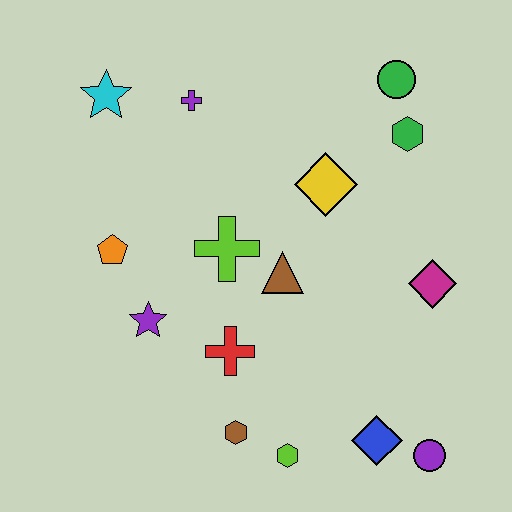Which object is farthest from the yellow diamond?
The purple circle is farthest from the yellow diamond.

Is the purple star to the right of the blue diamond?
No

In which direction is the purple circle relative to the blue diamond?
The purple circle is to the right of the blue diamond.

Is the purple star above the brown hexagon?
Yes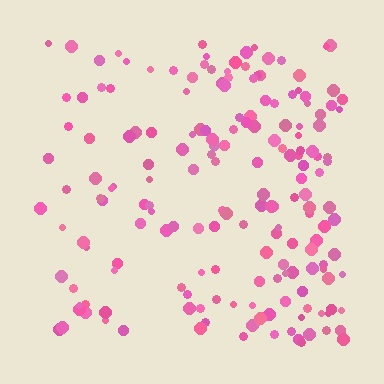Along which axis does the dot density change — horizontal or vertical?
Horizontal.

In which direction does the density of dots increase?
From left to right, with the right side densest.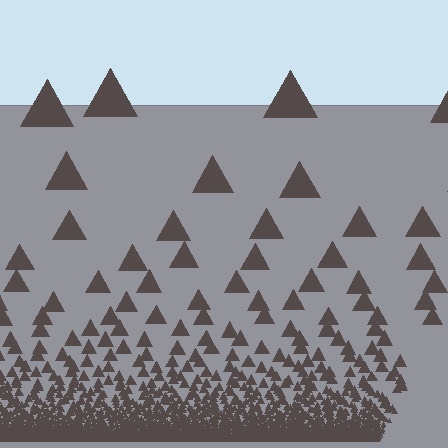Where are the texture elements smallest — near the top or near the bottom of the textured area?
Near the bottom.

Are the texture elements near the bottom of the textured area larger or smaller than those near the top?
Smaller. The gradient is inverted — elements near the bottom are smaller and denser.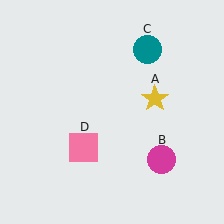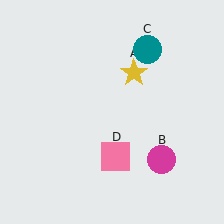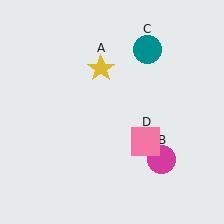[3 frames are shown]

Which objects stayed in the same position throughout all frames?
Magenta circle (object B) and teal circle (object C) remained stationary.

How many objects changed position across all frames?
2 objects changed position: yellow star (object A), pink square (object D).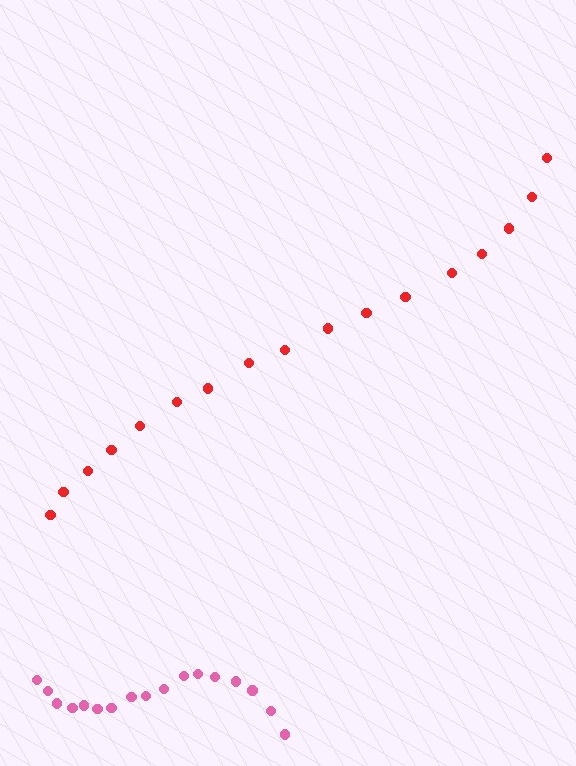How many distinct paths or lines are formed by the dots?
There are 2 distinct paths.